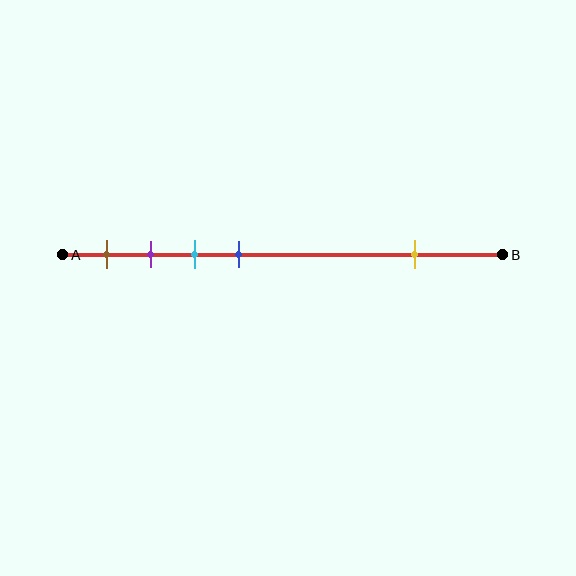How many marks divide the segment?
There are 5 marks dividing the segment.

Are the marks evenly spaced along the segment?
No, the marks are not evenly spaced.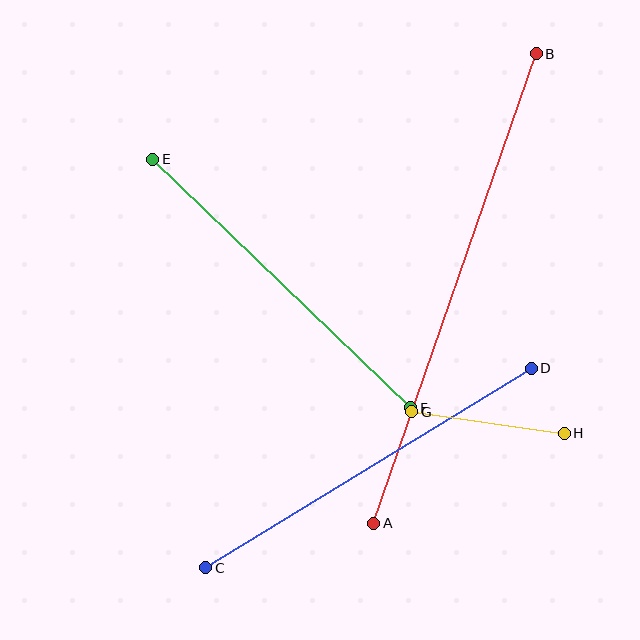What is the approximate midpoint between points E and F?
The midpoint is at approximately (282, 283) pixels.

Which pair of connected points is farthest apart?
Points A and B are farthest apart.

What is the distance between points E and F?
The distance is approximately 358 pixels.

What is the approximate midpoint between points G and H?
The midpoint is at approximately (488, 422) pixels.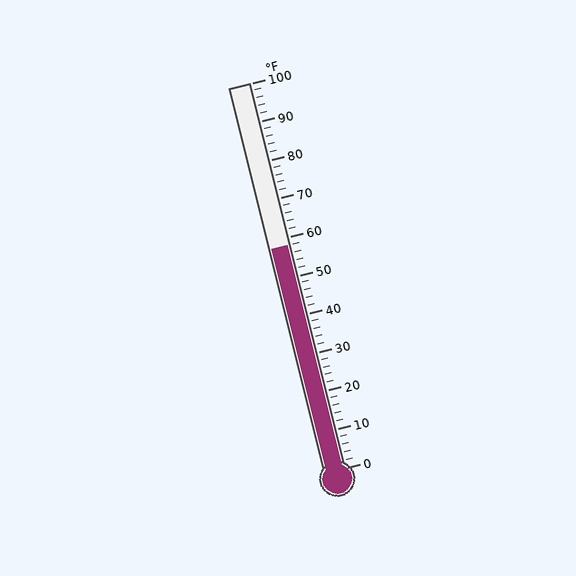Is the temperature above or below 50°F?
The temperature is above 50°F.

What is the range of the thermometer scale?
The thermometer scale ranges from 0°F to 100°F.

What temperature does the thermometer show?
The thermometer shows approximately 58°F.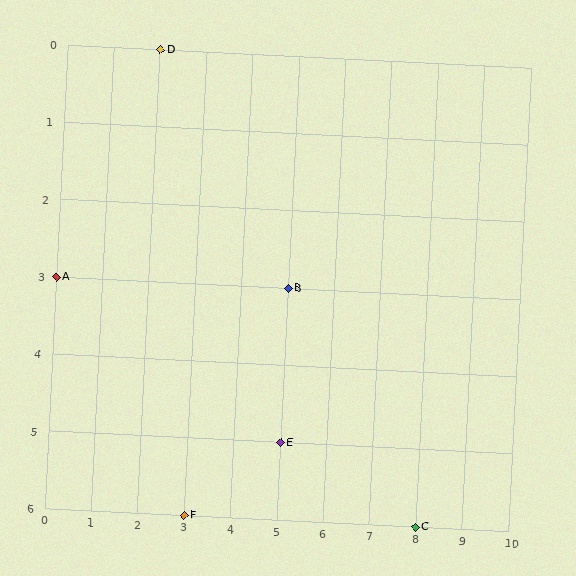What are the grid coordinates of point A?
Point A is at grid coordinates (0, 3).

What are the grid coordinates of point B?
Point B is at grid coordinates (5, 3).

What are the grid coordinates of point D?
Point D is at grid coordinates (2, 0).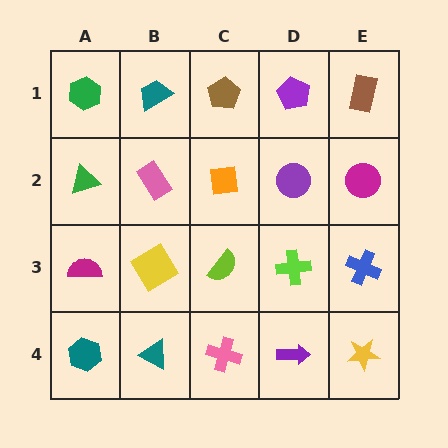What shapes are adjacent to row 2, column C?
A brown pentagon (row 1, column C), a lime semicircle (row 3, column C), a pink rectangle (row 2, column B), a purple circle (row 2, column D).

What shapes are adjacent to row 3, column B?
A pink rectangle (row 2, column B), a teal triangle (row 4, column B), a magenta semicircle (row 3, column A), a lime semicircle (row 3, column C).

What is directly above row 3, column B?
A pink rectangle.